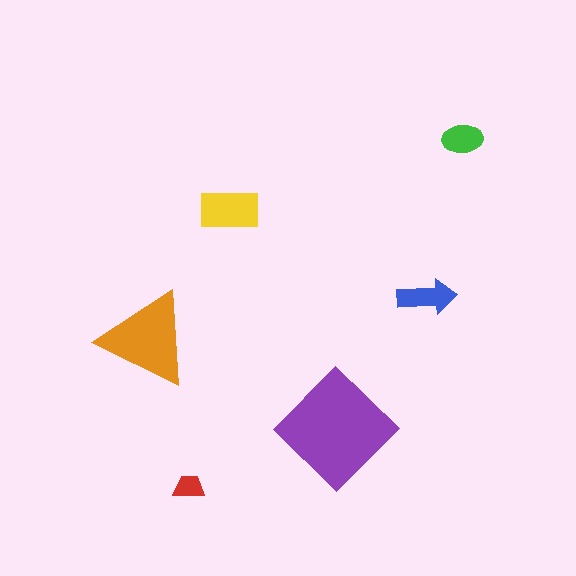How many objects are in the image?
There are 6 objects in the image.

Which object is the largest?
The purple diamond.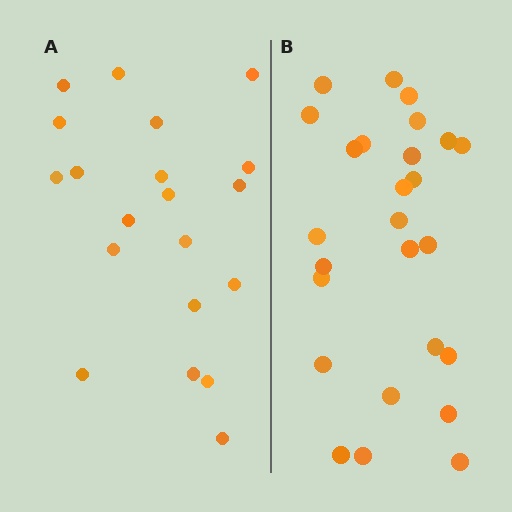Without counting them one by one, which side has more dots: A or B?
Region B (the right region) has more dots.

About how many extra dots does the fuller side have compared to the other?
Region B has about 6 more dots than region A.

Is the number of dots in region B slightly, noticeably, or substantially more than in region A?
Region B has noticeably more, but not dramatically so. The ratio is roughly 1.3 to 1.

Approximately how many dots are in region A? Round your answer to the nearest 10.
About 20 dots.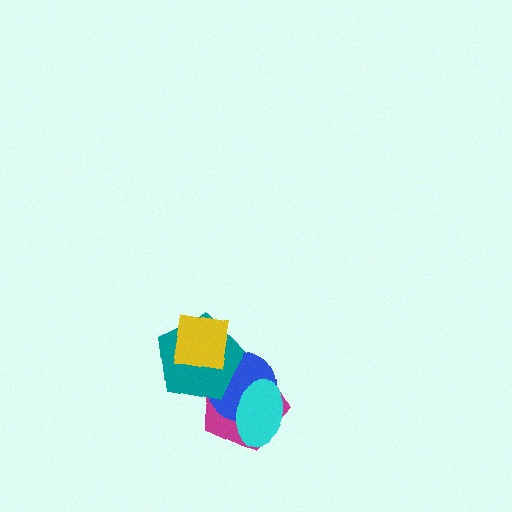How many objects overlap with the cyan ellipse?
2 objects overlap with the cyan ellipse.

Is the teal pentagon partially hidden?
Yes, it is partially covered by another shape.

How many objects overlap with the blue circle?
4 objects overlap with the blue circle.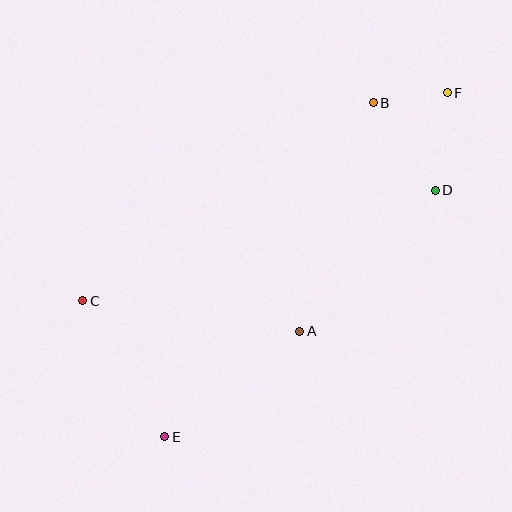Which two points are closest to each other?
Points B and F are closest to each other.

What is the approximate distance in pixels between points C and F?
The distance between C and F is approximately 420 pixels.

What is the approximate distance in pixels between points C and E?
The distance between C and E is approximately 159 pixels.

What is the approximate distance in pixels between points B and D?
The distance between B and D is approximately 108 pixels.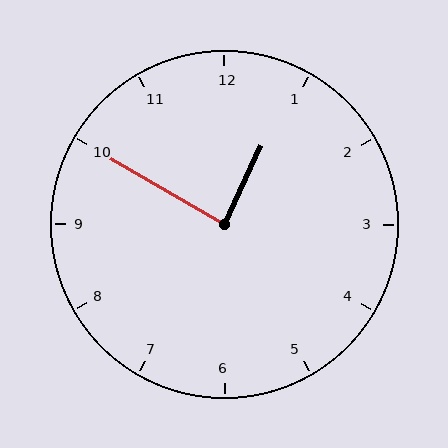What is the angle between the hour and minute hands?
Approximately 85 degrees.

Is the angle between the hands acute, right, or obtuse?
It is right.